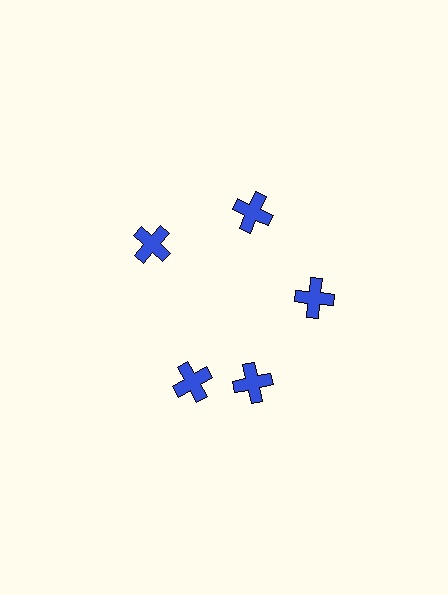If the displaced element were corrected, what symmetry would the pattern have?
It would have 5-fold rotational symmetry — the pattern would map onto itself every 72 degrees.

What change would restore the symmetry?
The symmetry would be restored by rotating it back into even spacing with its neighbors so that all 5 crosses sit at equal angles and equal distance from the center.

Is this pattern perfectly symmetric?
No. The 5 blue crosses are arranged in a ring, but one element near the 8 o'clock position is rotated out of alignment along the ring, breaking the 5-fold rotational symmetry.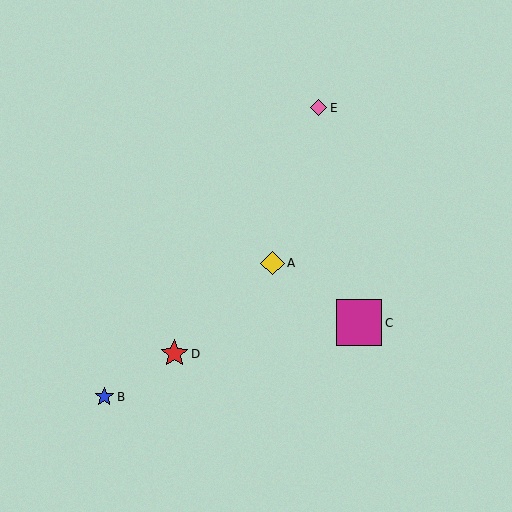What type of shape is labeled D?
Shape D is a red star.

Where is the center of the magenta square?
The center of the magenta square is at (359, 323).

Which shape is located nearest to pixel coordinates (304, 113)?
The pink diamond (labeled E) at (319, 108) is nearest to that location.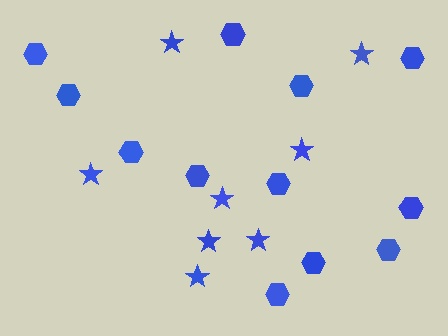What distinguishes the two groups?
There are 2 groups: one group of stars (8) and one group of hexagons (12).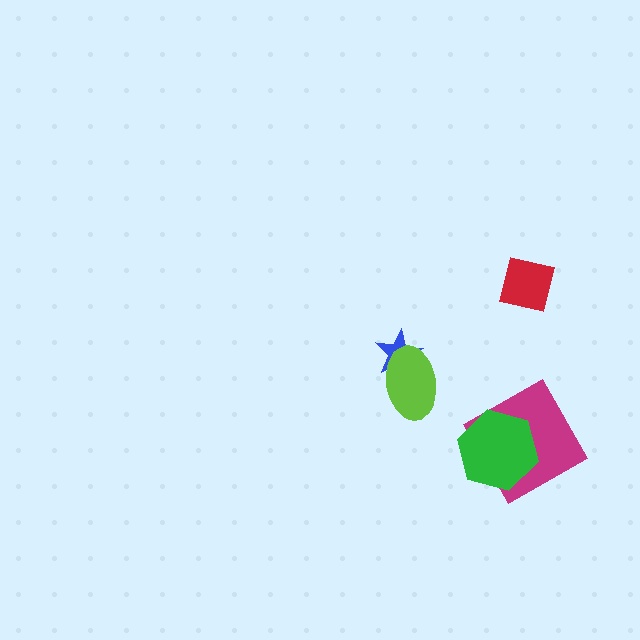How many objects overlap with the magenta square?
1 object overlaps with the magenta square.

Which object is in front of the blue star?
The lime ellipse is in front of the blue star.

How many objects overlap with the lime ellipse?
1 object overlaps with the lime ellipse.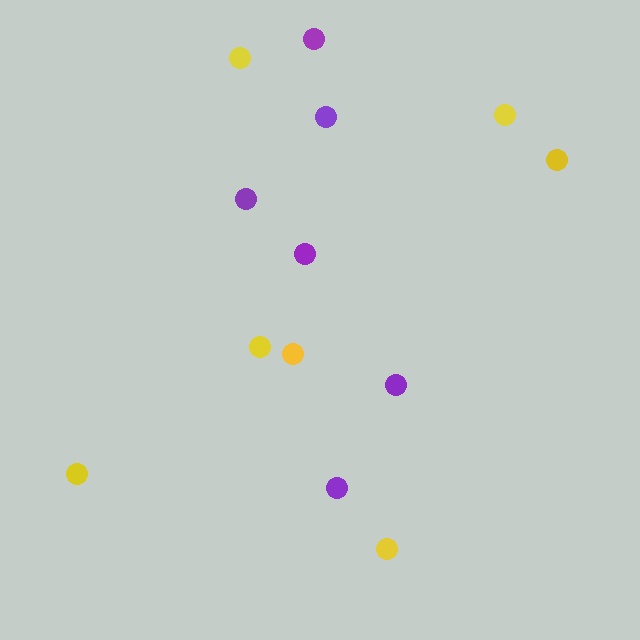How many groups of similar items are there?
There are 2 groups: one group of yellow circles (7) and one group of purple circles (6).